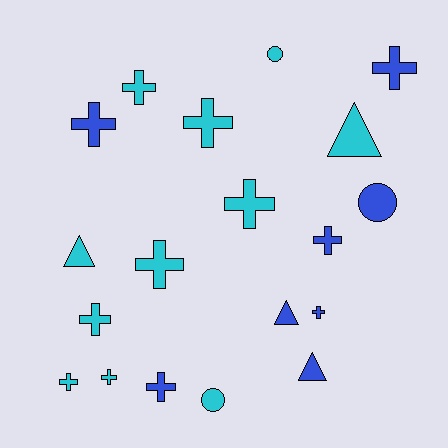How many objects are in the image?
There are 19 objects.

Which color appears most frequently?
Cyan, with 11 objects.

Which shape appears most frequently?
Cross, with 12 objects.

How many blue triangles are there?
There are 2 blue triangles.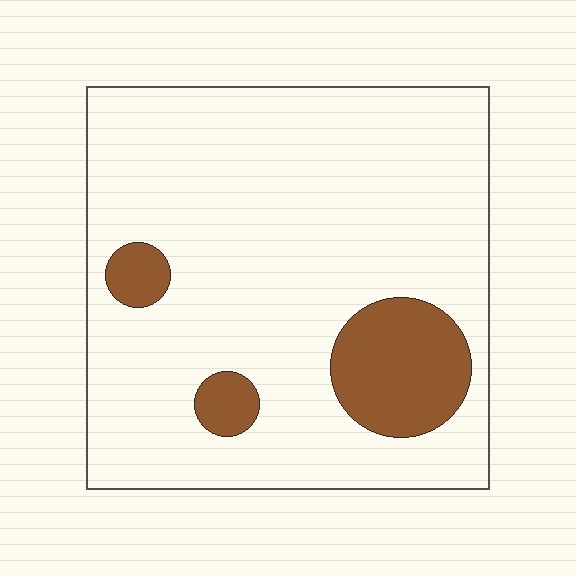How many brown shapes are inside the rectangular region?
3.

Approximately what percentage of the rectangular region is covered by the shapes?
Approximately 15%.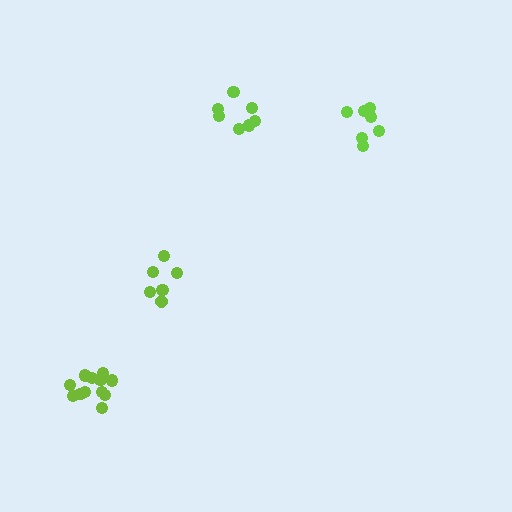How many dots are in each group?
Group 1: 6 dots, Group 2: 7 dots, Group 3: 12 dots, Group 4: 7 dots (32 total).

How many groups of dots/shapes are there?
There are 4 groups.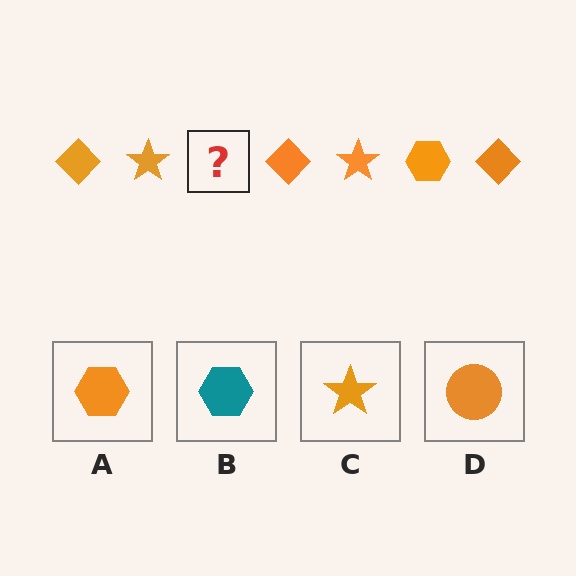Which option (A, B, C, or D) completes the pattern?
A.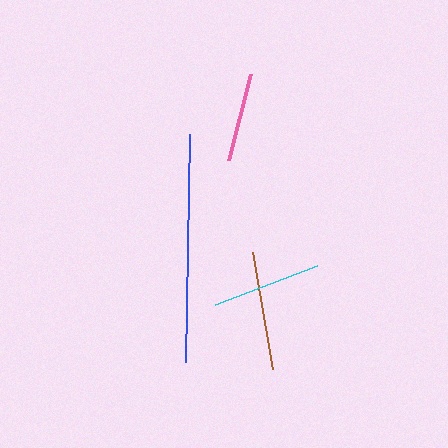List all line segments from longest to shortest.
From longest to shortest: blue, brown, cyan, pink.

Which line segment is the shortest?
The pink line is the shortest at approximately 88 pixels.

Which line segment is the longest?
The blue line is the longest at approximately 229 pixels.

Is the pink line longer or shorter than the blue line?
The blue line is longer than the pink line.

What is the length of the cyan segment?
The cyan segment is approximately 110 pixels long.